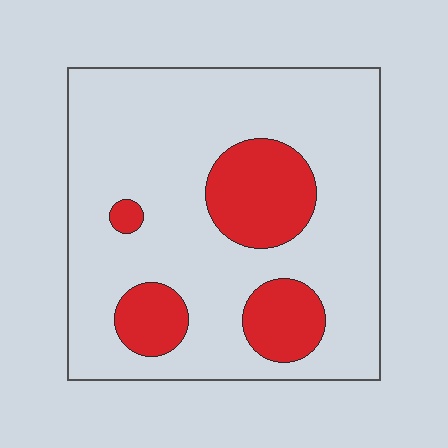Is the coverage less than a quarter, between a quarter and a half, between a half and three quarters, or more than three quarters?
Less than a quarter.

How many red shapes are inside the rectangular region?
4.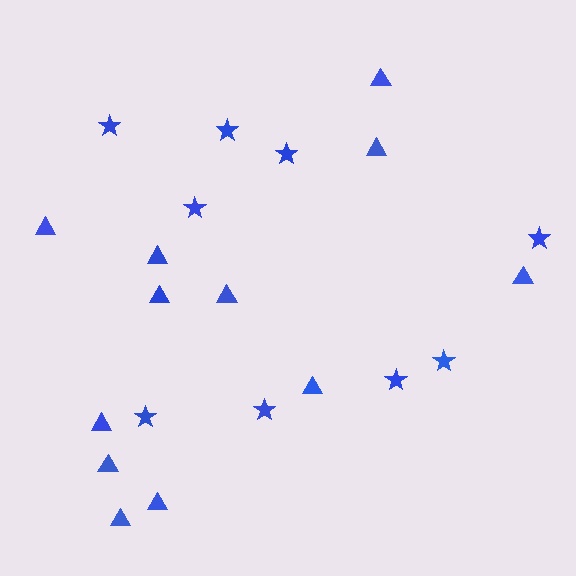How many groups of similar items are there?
There are 2 groups: one group of stars (9) and one group of triangles (12).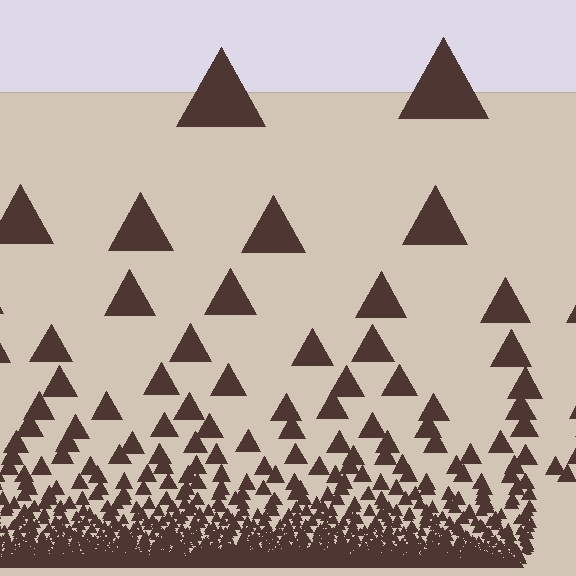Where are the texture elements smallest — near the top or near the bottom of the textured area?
Near the bottom.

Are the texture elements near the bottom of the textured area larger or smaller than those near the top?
Smaller. The gradient is inverted — elements near the bottom are smaller and denser.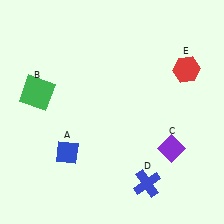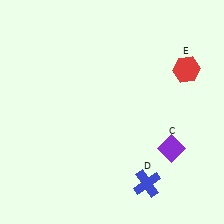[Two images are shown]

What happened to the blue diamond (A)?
The blue diamond (A) was removed in Image 2. It was in the bottom-left area of Image 1.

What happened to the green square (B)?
The green square (B) was removed in Image 2. It was in the top-left area of Image 1.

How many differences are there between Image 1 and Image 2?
There are 2 differences between the two images.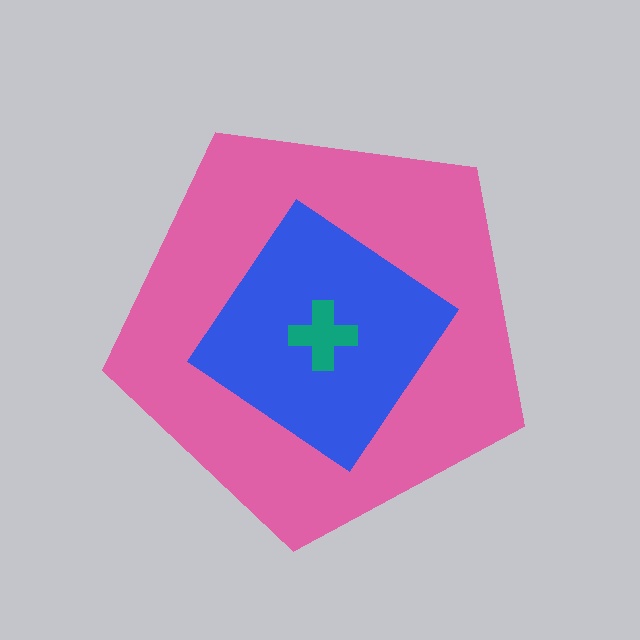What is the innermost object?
The teal cross.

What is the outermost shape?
The pink pentagon.